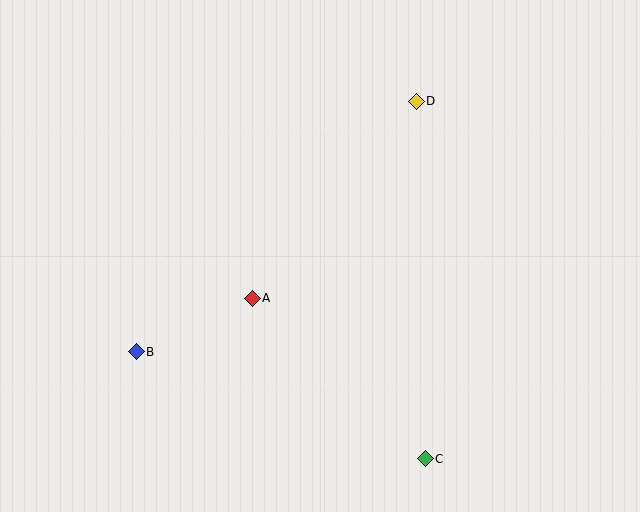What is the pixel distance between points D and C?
The distance between D and C is 358 pixels.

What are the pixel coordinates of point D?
Point D is at (416, 101).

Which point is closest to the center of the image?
Point A at (252, 298) is closest to the center.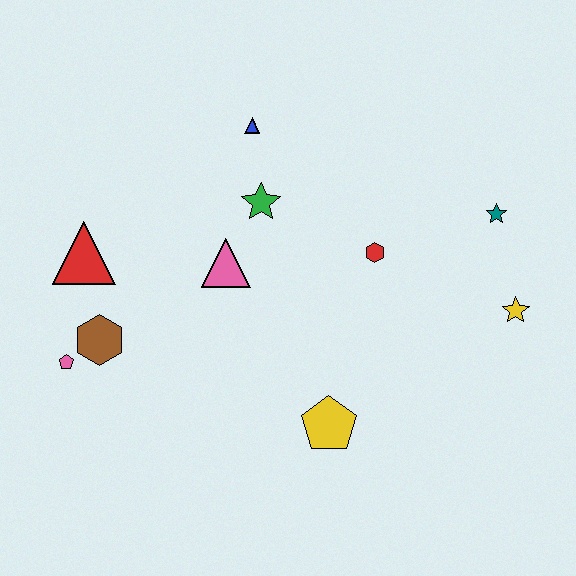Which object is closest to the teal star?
The yellow star is closest to the teal star.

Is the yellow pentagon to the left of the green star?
No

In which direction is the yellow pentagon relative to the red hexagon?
The yellow pentagon is below the red hexagon.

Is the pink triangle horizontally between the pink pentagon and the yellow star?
Yes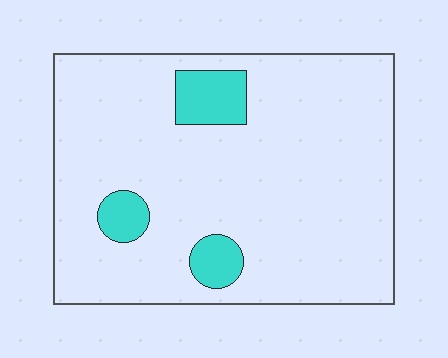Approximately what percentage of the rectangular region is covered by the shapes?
Approximately 10%.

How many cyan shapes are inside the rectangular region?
3.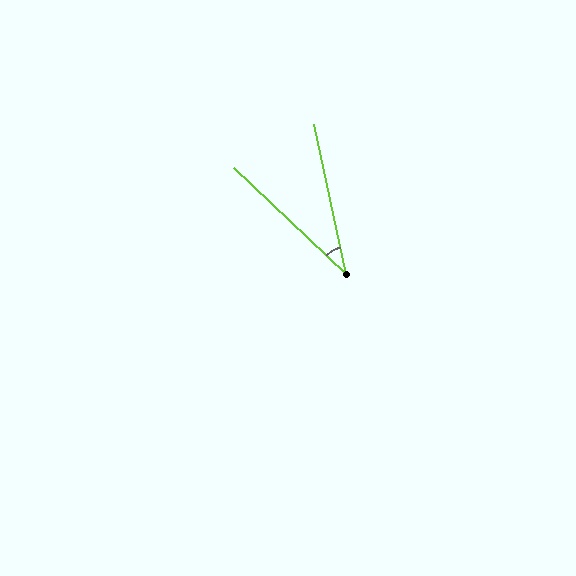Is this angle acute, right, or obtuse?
It is acute.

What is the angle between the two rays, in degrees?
Approximately 35 degrees.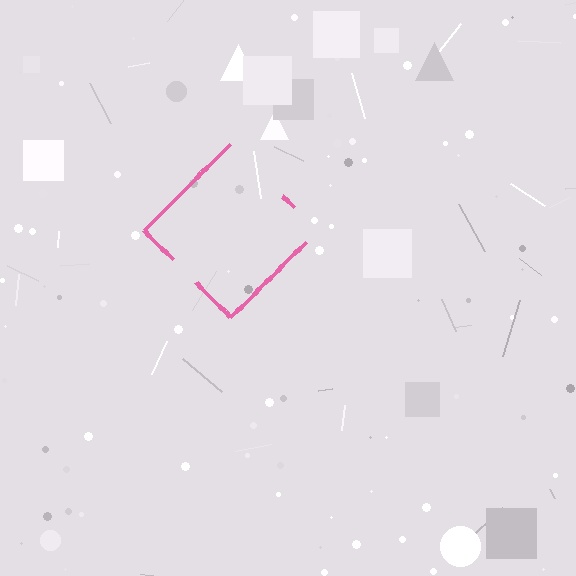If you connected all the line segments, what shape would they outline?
They would outline a diamond.